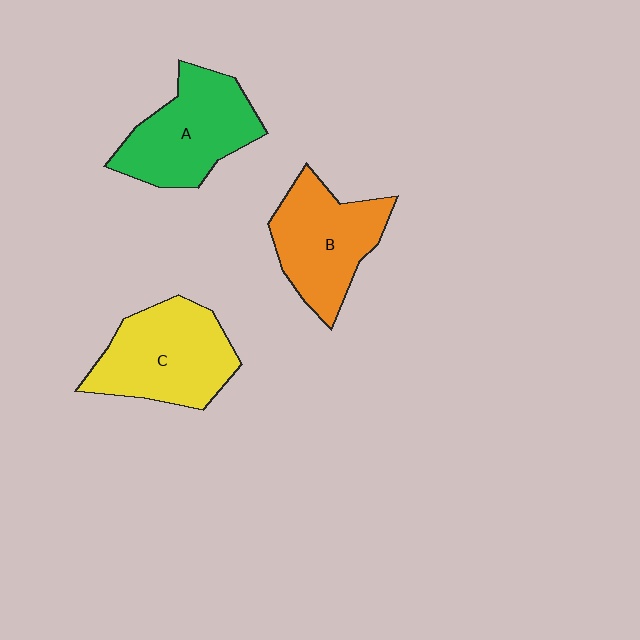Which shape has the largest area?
Shape C (yellow).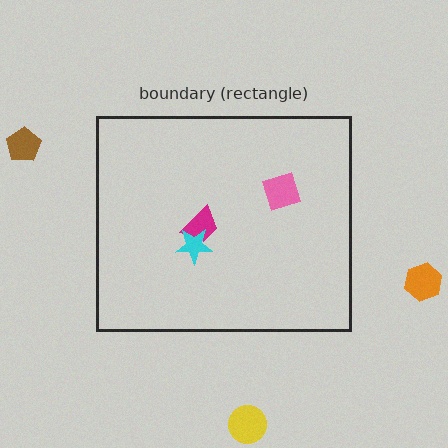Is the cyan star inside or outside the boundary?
Inside.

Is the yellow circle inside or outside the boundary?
Outside.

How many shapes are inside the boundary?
3 inside, 3 outside.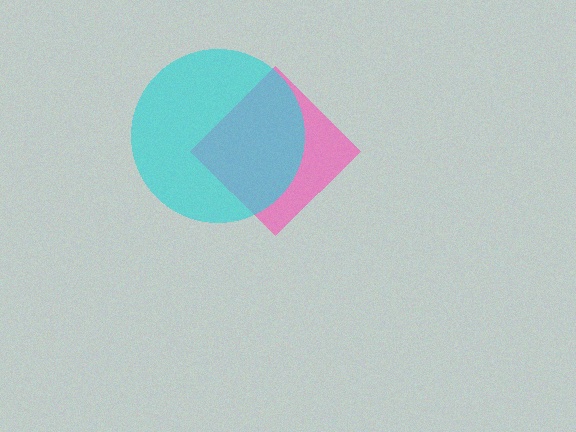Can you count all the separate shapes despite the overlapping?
Yes, there are 2 separate shapes.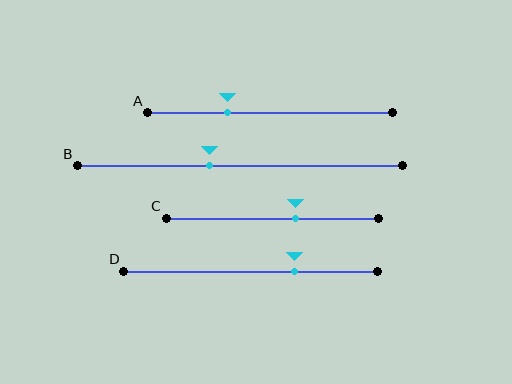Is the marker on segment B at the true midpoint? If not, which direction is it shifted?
No, the marker on segment B is shifted to the left by about 10% of the segment length.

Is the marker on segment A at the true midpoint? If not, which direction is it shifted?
No, the marker on segment A is shifted to the left by about 18% of the segment length.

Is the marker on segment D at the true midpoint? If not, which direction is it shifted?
No, the marker on segment D is shifted to the right by about 17% of the segment length.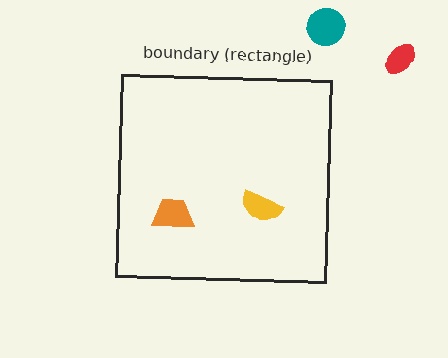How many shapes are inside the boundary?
2 inside, 2 outside.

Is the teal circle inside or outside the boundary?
Outside.